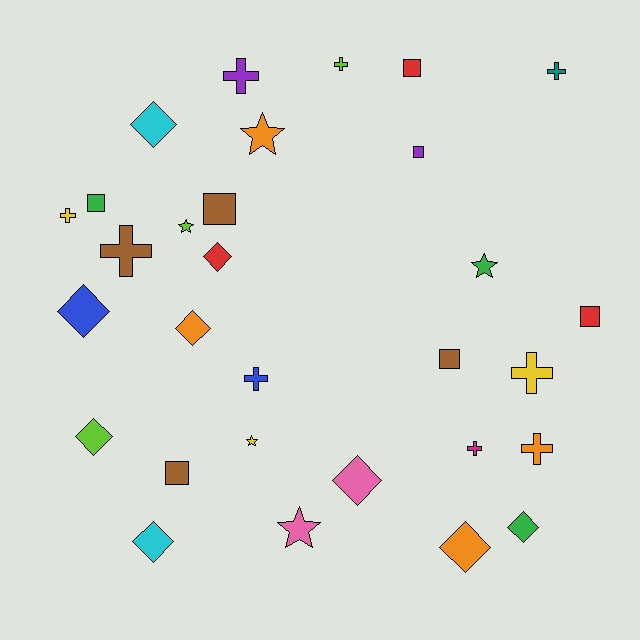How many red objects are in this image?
There are 3 red objects.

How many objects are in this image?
There are 30 objects.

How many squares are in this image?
There are 7 squares.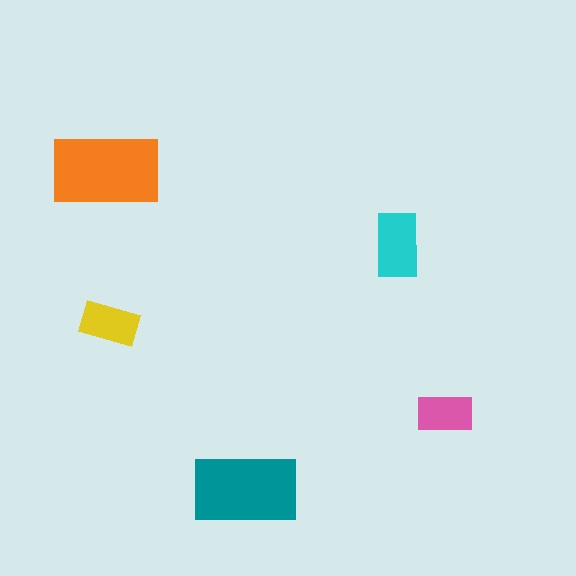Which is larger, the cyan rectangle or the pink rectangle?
The cyan one.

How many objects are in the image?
There are 5 objects in the image.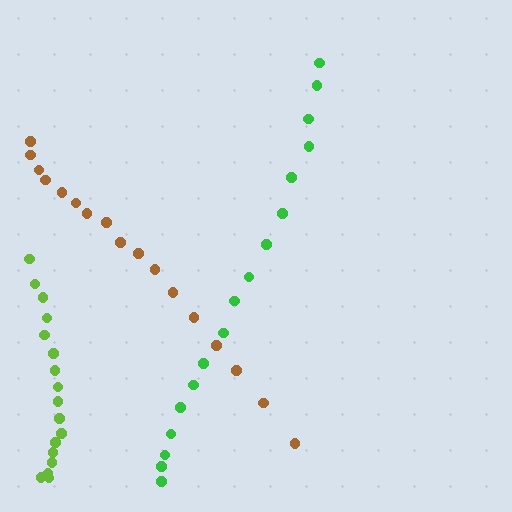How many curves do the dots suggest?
There are 3 distinct paths.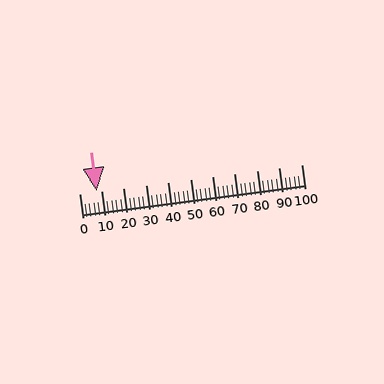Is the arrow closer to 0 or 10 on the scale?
The arrow is closer to 10.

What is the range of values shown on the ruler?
The ruler shows values from 0 to 100.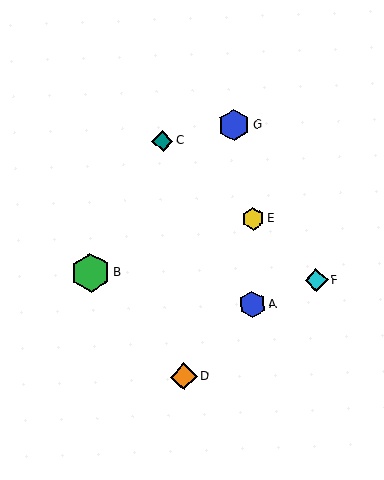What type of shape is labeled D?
Shape D is an orange diamond.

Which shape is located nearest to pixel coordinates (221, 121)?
The blue hexagon (labeled G) at (234, 125) is nearest to that location.